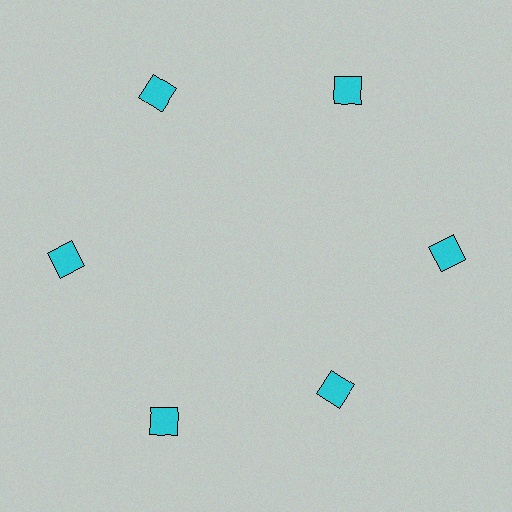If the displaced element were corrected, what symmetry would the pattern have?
It would have 6-fold rotational symmetry — the pattern would map onto itself every 60 degrees.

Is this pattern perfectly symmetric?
No. The 6 cyan squares are arranged in a ring, but one element near the 5 o'clock position is pulled inward toward the center, breaking the 6-fold rotational symmetry.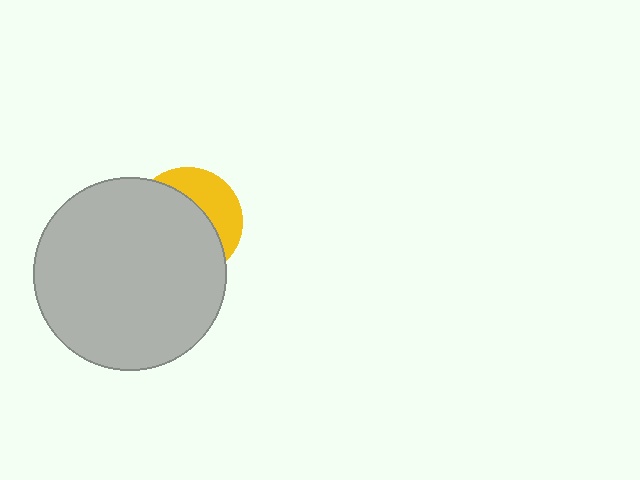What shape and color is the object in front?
The object in front is a light gray circle.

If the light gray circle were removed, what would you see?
You would see the complete yellow circle.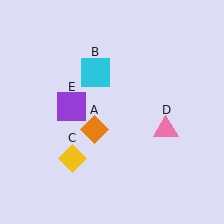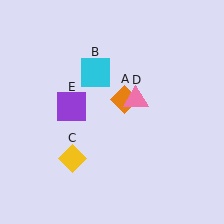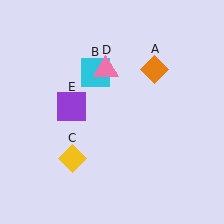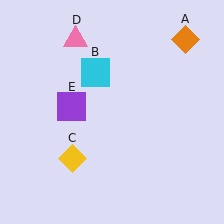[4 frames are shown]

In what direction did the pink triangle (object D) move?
The pink triangle (object D) moved up and to the left.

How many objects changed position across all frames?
2 objects changed position: orange diamond (object A), pink triangle (object D).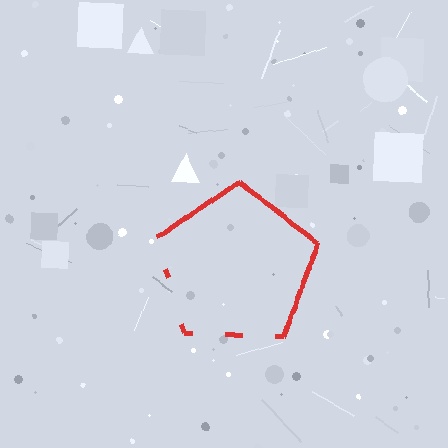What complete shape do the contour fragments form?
The contour fragments form a pentagon.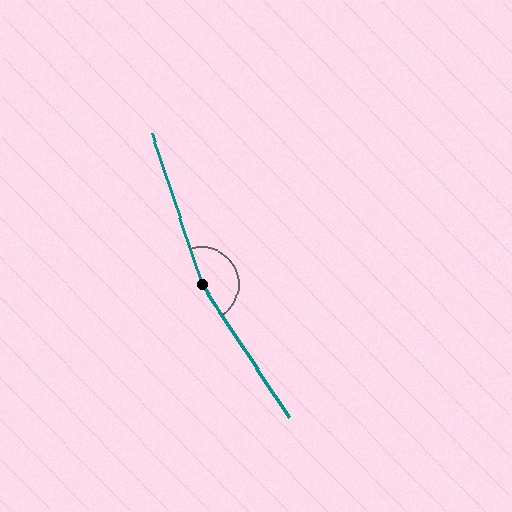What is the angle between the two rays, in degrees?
Approximately 165 degrees.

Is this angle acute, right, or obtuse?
It is obtuse.